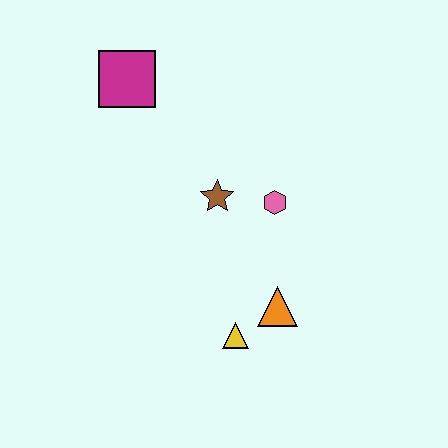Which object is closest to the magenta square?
The brown star is closest to the magenta square.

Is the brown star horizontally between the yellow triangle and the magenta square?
Yes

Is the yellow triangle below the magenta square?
Yes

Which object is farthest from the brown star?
The magenta square is farthest from the brown star.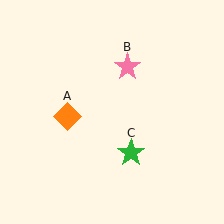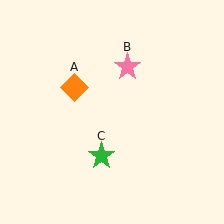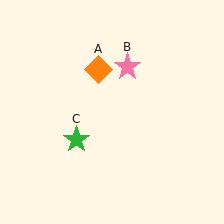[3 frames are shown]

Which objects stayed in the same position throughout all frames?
Pink star (object B) remained stationary.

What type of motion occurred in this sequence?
The orange diamond (object A), green star (object C) rotated clockwise around the center of the scene.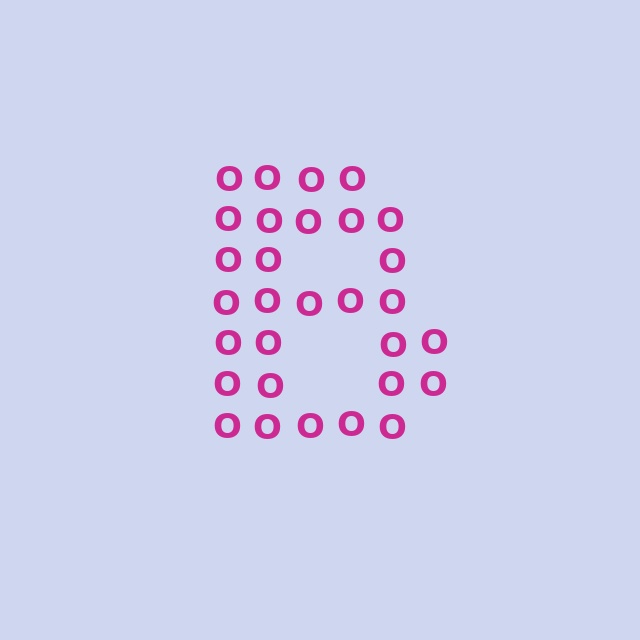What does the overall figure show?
The overall figure shows the letter B.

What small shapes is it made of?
It is made of small letter O's.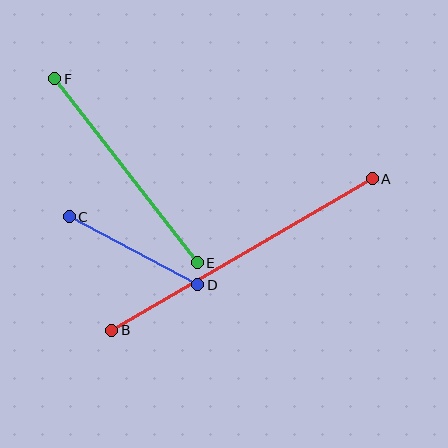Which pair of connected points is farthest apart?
Points A and B are farthest apart.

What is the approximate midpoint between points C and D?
The midpoint is at approximately (133, 251) pixels.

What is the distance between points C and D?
The distance is approximately 146 pixels.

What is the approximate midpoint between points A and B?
The midpoint is at approximately (242, 255) pixels.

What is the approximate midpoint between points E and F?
The midpoint is at approximately (126, 171) pixels.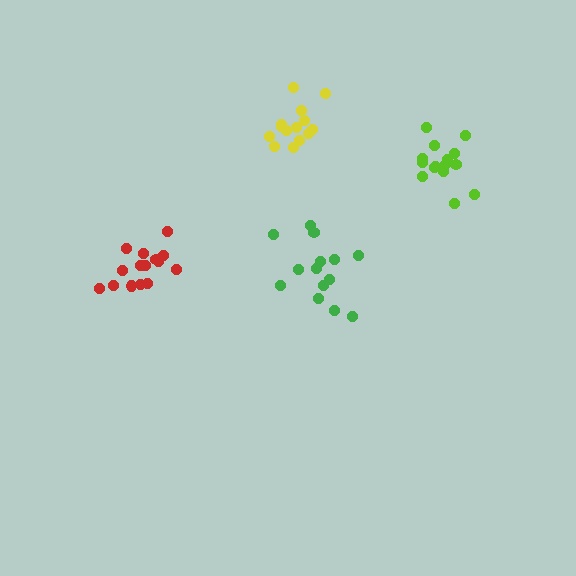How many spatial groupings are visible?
There are 4 spatial groupings.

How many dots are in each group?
Group 1: 15 dots, Group 2: 15 dots, Group 3: 14 dots, Group 4: 14 dots (58 total).